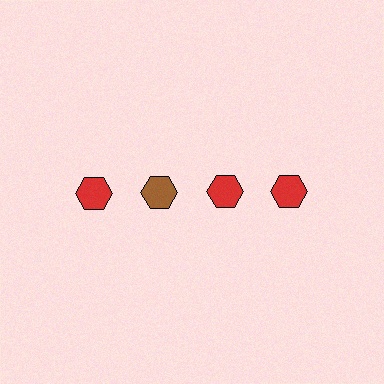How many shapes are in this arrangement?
There are 4 shapes arranged in a grid pattern.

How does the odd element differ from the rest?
It has a different color: brown instead of red.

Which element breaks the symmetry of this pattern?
The brown hexagon in the top row, second from left column breaks the symmetry. All other shapes are red hexagons.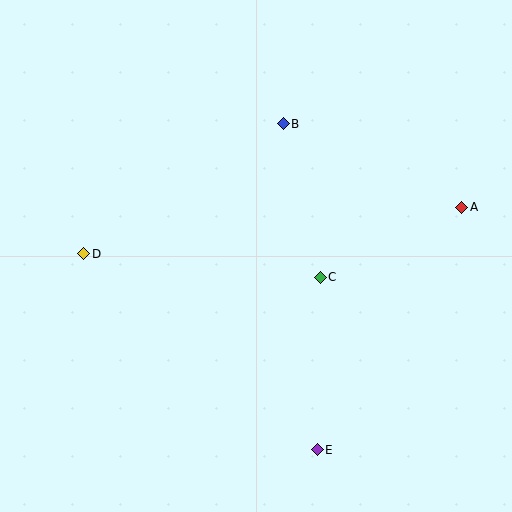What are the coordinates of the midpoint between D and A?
The midpoint between D and A is at (273, 230).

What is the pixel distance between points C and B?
The distance between C and B is 158 pixels.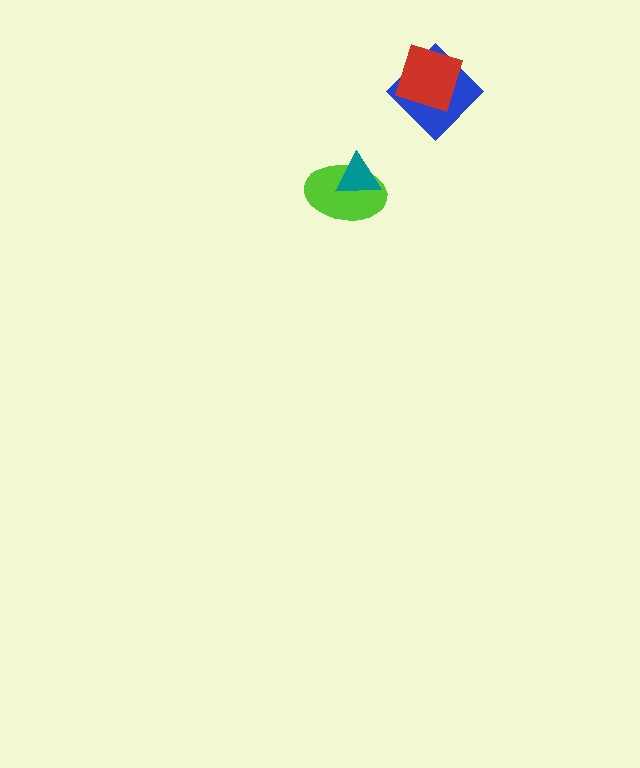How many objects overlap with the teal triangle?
1 object overlaps with the teal triangle.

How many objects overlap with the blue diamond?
1 object overlaps with the blue diamond.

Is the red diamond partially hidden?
No, no other shape covers it.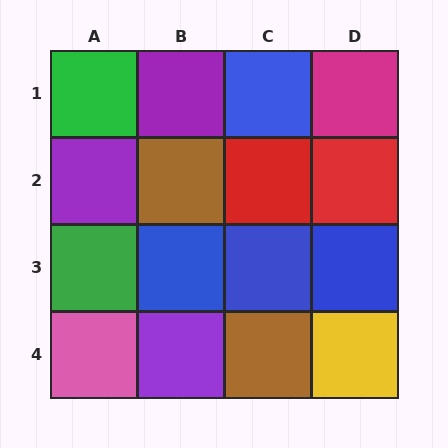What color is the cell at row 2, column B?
Brown.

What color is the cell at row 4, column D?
Yellow.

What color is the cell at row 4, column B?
Purple.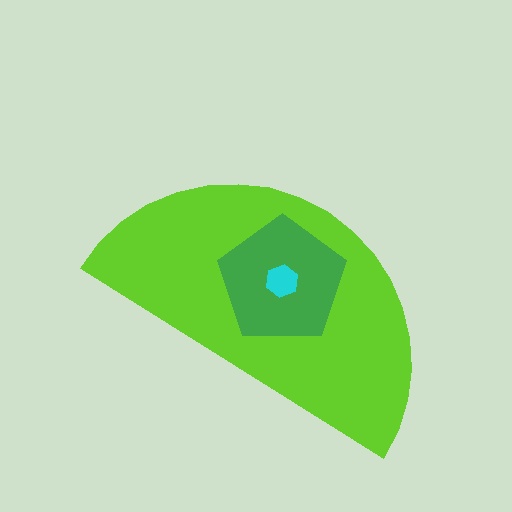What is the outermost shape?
The lime semicircle.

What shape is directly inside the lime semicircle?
The green pentagon.